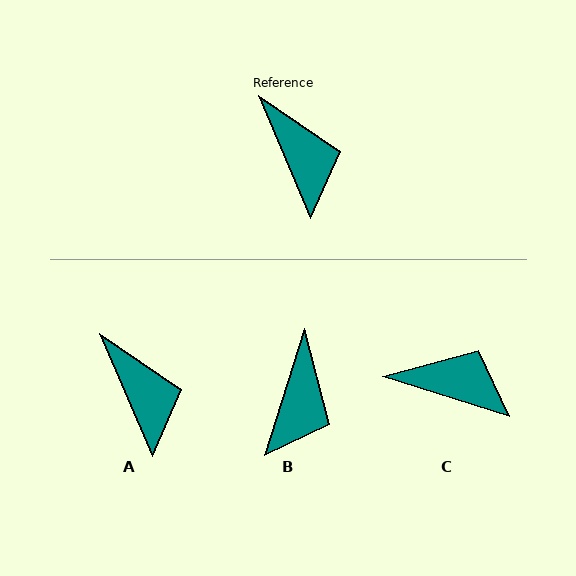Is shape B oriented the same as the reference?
No, it is off by about 40 degrees.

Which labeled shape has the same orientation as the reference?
A.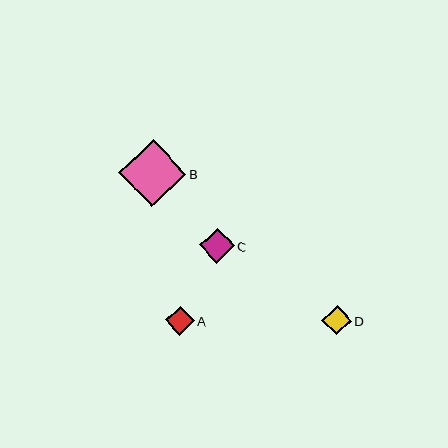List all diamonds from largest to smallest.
From largest to smallest: B, C, D, A.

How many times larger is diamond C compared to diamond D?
Diamond C is approximately 1.2 times the size of diamond D.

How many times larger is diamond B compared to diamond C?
Diamond B is approximately 1.9 times the size of diamond C.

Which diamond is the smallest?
Diamond A is the smallest with a size of approximately 29 pixels.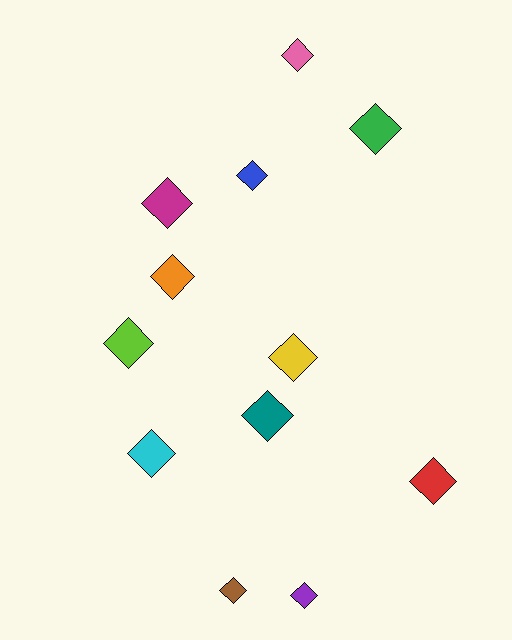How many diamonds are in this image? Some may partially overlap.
There are 12 diamonds.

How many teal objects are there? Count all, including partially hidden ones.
There is 1 teal object.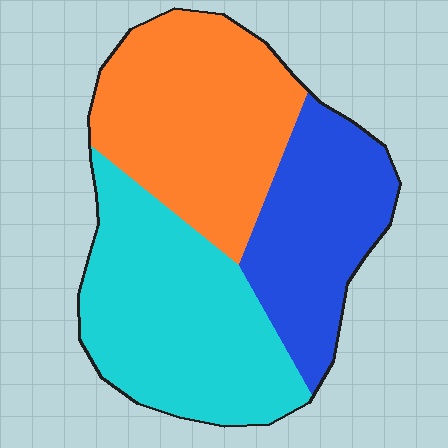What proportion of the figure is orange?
Orange covers about 35% of the figure.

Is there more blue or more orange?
Orange.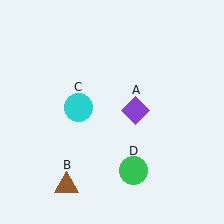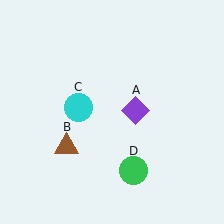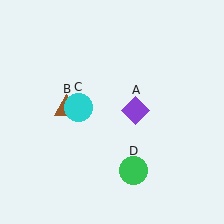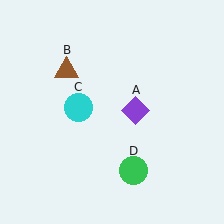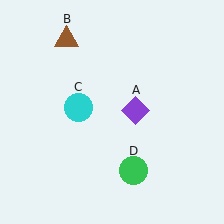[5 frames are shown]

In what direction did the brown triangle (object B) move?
The brown triangle (object B) moved up.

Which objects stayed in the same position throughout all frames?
Purple diamond (object A) and cyan circle (object C) and green circle (object D) remained stationary.